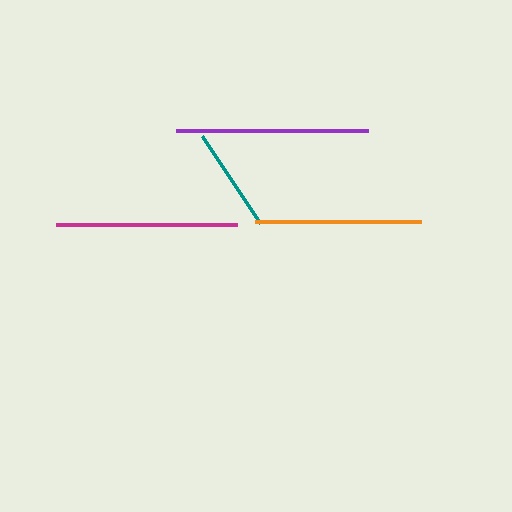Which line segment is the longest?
The purple line is the longest at approximately 192 pixels.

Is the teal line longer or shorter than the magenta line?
The magenta line is longer than the teal line.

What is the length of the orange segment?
The orange segment is approximately 166 pixels long.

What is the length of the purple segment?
The purple segment is approximately 192 pixels long.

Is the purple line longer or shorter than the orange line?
The purple line is longer than the orange line.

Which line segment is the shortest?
The teal line is the shortest at approximately 105 pixels.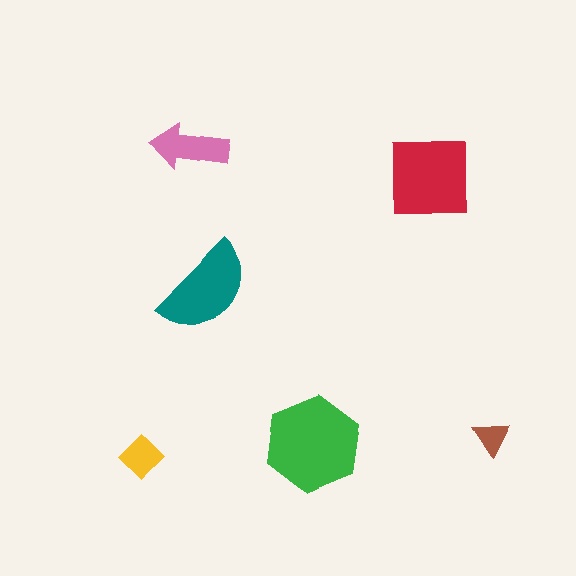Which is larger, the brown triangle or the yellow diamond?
The yellow diamond.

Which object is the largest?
The green hexagon.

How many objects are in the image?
There are 6 objects in the image.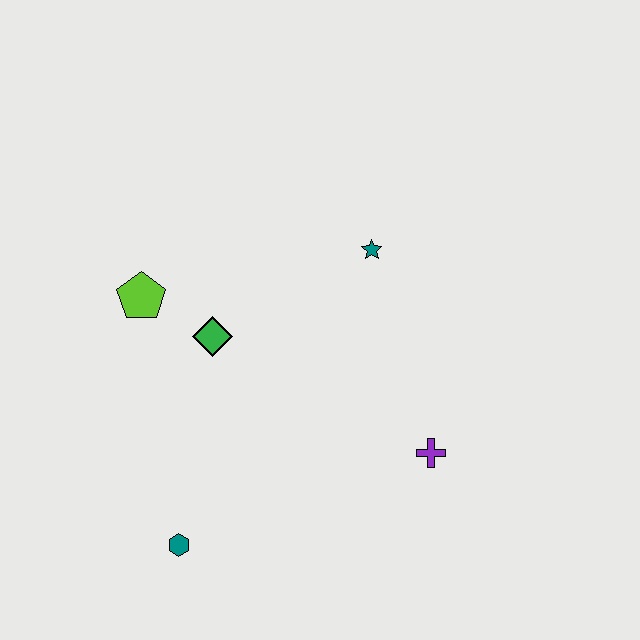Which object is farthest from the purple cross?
The lime pentagon is farthest from the purple cross.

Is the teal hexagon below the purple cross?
Yes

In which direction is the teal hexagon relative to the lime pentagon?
The teal hexagon is below the lime pentagon.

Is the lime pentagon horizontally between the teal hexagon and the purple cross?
No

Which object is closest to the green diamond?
The lime pentagon is closest to the green diamond.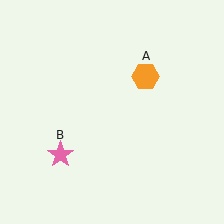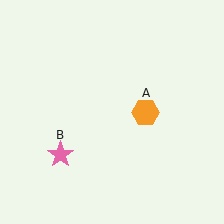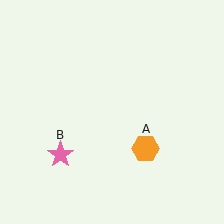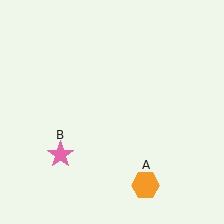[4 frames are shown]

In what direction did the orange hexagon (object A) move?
The orange hexagon (object A) moved down.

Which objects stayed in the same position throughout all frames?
Pink star (object B) remained stationary.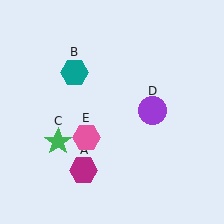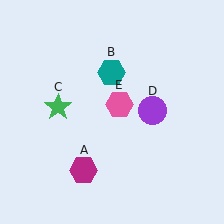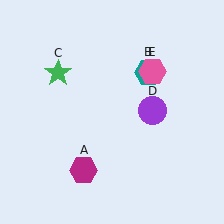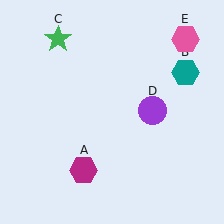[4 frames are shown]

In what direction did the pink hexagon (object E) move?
The pink hexagon (object E) moved up and to the right.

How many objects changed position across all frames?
3 objects changed position: teal hexagon (object B), green star (object C), pink hexagon (object E).